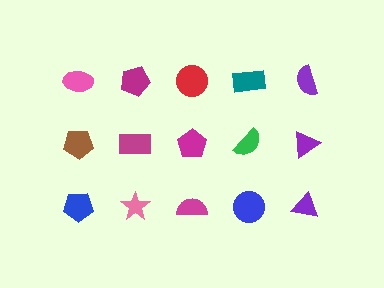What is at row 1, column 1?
A pink ellipse.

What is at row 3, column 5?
A purple triangle.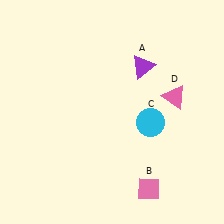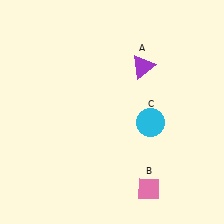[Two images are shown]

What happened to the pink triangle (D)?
The pink triangle (D) was removed in Image 2. It was in the top-right area of Image 1.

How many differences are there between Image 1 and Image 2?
There is 1 difference between the two images.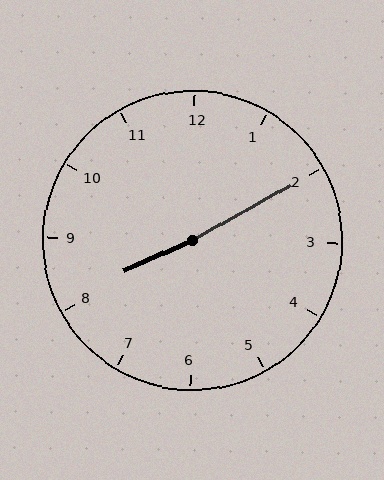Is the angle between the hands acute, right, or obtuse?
It is obtuse.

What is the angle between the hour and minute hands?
Approximately 175 degrees.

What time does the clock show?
8:10.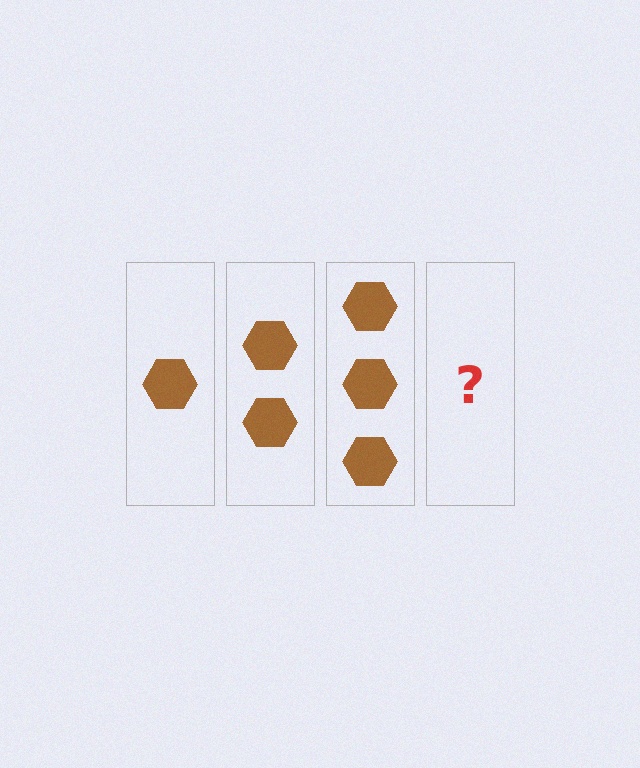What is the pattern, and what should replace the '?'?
The pattern is that each step adds one more hexagon. The '?' should be 4 hexagons.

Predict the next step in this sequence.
The next step is 4 hexagons.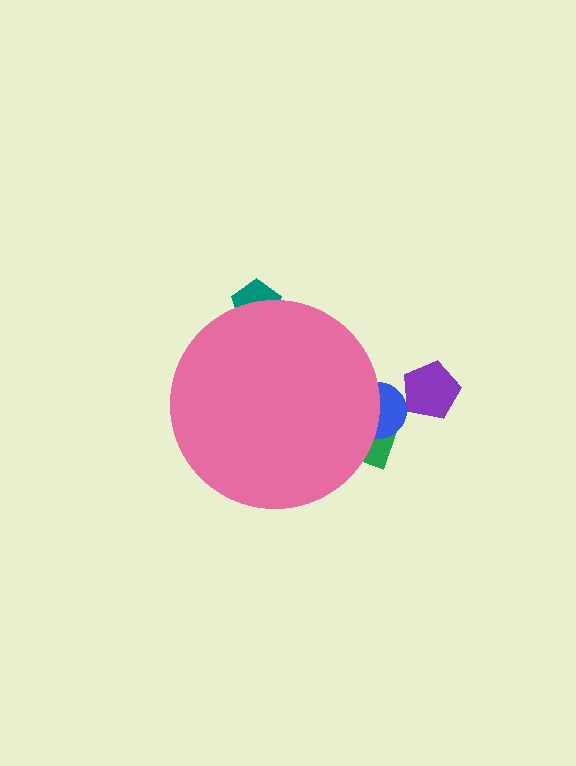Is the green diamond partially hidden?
Yes, the green diamond is partially hidden behind the pink circle.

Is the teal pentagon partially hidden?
Yes, the teal pentagon is partially hidden behind the pink circle.